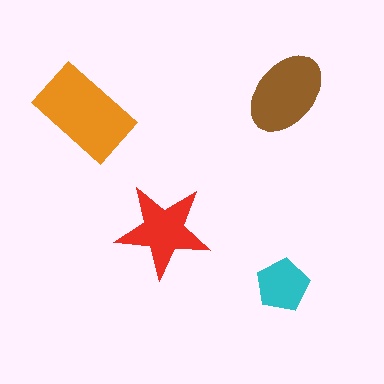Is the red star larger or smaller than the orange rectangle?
Smaller.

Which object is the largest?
The orange rectangle.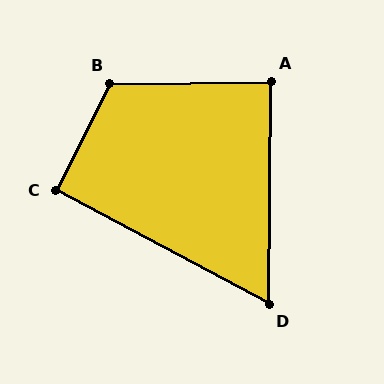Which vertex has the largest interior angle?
B, at approximately 117 degrees.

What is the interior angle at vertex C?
Approximately 91 degrees (approximately right).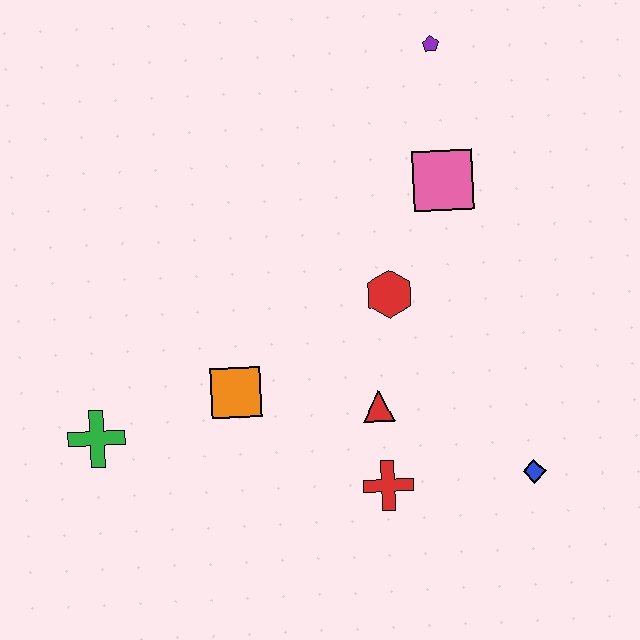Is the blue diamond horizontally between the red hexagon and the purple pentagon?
No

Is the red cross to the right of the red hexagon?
No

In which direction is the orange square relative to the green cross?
The orange square is to the right of the green cross.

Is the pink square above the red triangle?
Yes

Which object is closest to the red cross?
The red triangle is closest to the red cross.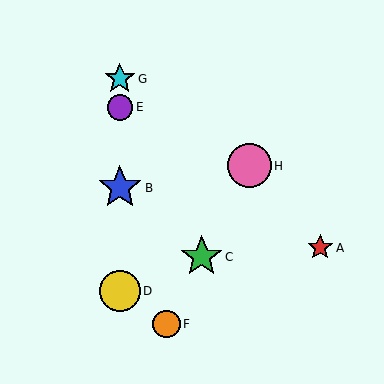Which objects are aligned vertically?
Objects B, D, E, G are aligned vertically.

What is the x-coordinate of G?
Object G is at x≈120.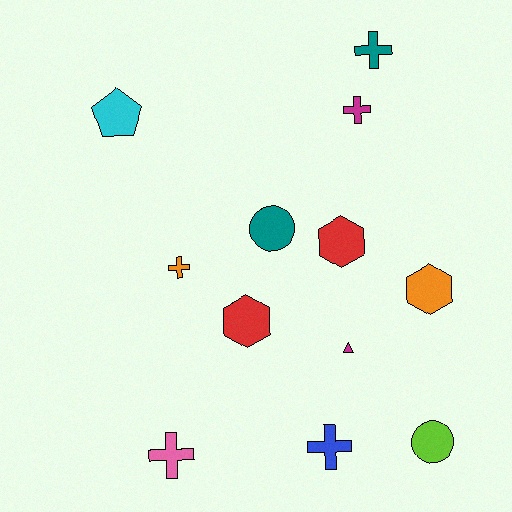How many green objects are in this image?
There are no green objects.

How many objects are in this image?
There are 12 objects.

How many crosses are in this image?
There are 5 crosses.